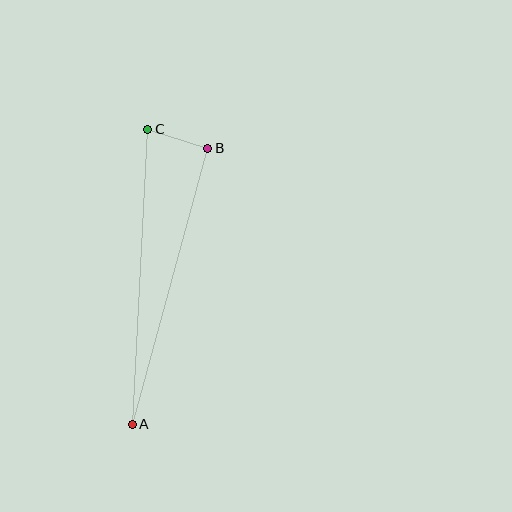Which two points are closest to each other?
Points B and C are closest to each other.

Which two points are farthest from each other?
Points A and C are farthest from each other.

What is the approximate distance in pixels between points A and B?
The distance between A and B is approximately 286 pixels.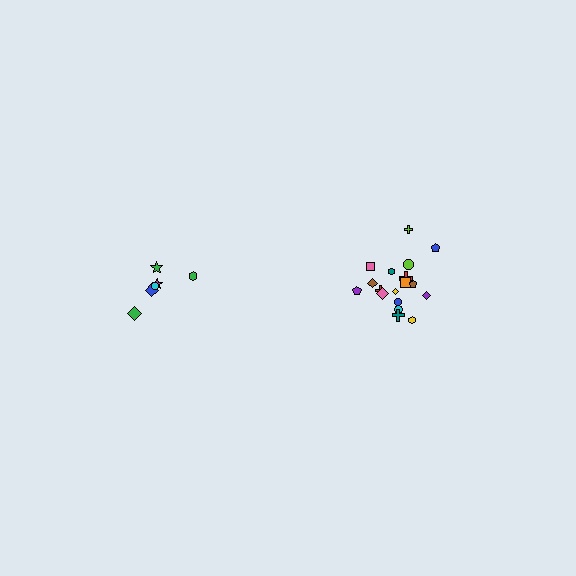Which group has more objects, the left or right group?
The right group.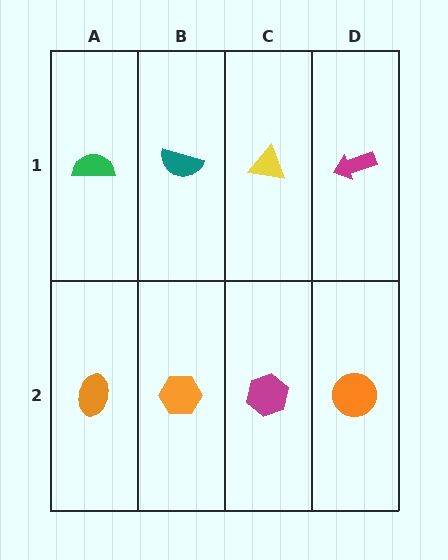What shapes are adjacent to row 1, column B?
An orange hexagon (row 2, column B), a green semicircle (row 1, column A), a yellow triangle (row 1, column C).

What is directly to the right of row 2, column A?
An orange hexagon.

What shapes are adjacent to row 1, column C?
A magenta hexagon (row 2, column C), a teal semicircle (row 1, column B), a magenta arrow (row 1, column D).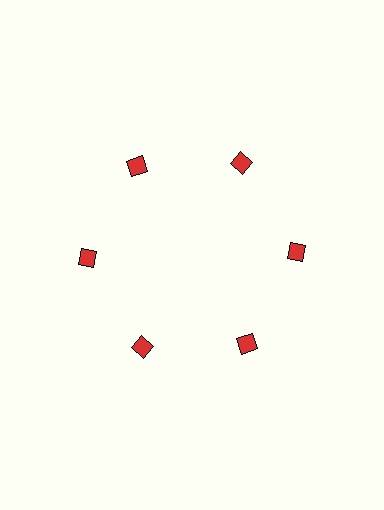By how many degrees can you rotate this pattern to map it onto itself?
The pattern maps onto itself every 60 degrees of rotation.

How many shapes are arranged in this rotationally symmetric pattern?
There are 6 shapes, arranged in 6 groups of 1.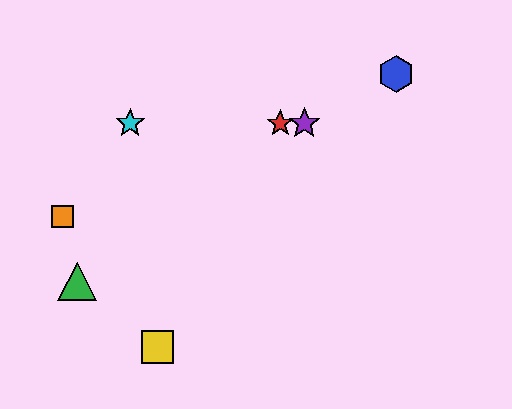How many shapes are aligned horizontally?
3 shapes (the red star, the purple star, the cyan star) are aligned horizontally.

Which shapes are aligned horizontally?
The red star, the purple star, the cyan star are aligned horizontally.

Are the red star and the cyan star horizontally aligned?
Yes, both are at y≈123.